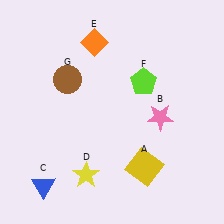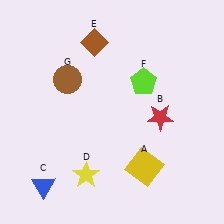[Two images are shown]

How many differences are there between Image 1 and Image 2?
There are 2 differences between the two images.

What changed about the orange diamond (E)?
In Image 1, E is orange. In Image 2, it changed to brown.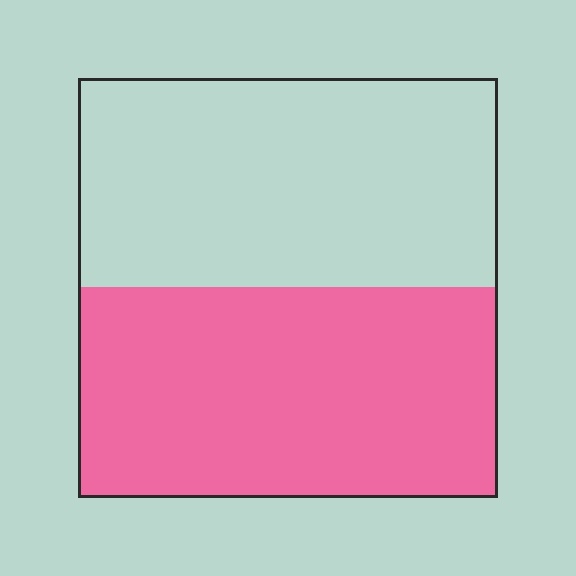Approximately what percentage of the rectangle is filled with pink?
Approximately 50%.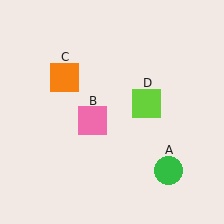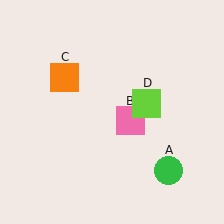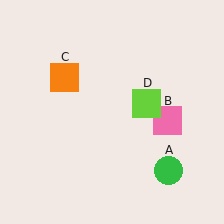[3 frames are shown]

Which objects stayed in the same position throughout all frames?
Green circle (object A) and orange square (object C) and lime square (object D) remained stationary.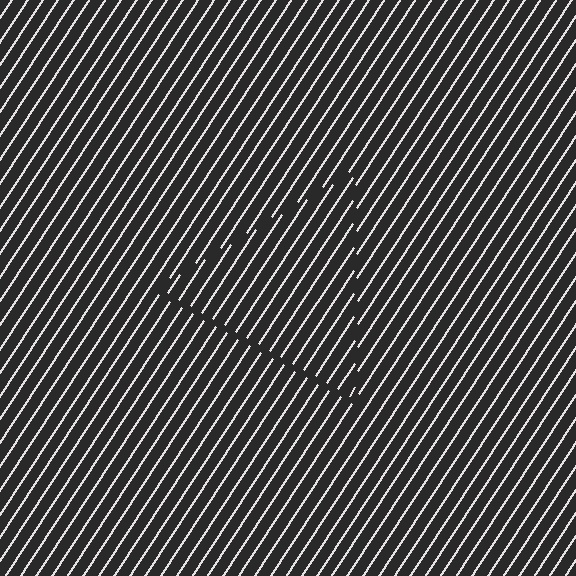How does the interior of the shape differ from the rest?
The interior of the shape contains the same grating, shifted by half a period — the contour is defined by the phase discontinuity where line-ends from the inner and outer gratings abut.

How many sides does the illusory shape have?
3 sides — the line-ends trace a triangle.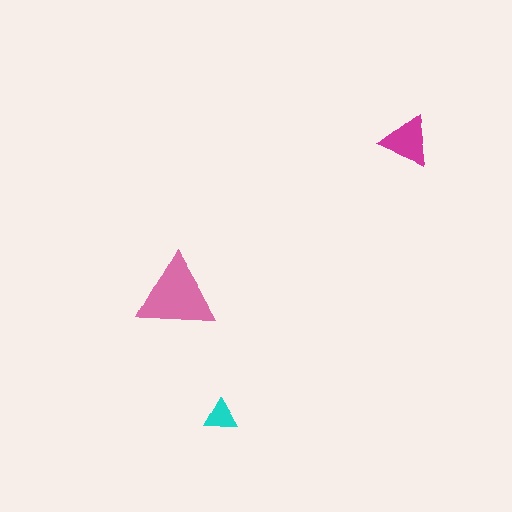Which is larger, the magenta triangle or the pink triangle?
The pink one.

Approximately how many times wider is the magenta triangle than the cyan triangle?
About 1.5 times wider.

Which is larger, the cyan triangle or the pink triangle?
The pink one.